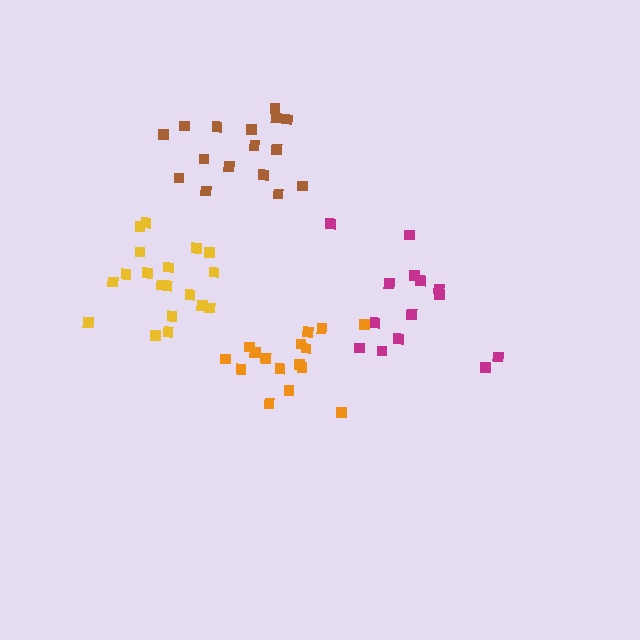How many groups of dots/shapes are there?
There are 4 groups.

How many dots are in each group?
Group 1: 14 dots, Group 2: 16 dots, Group 3: 19 dots, Group 4: 16 dots (65 total).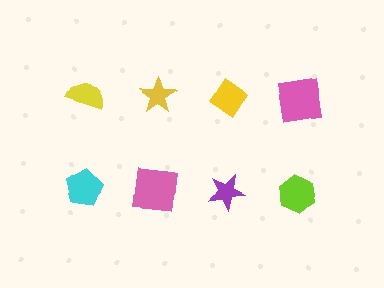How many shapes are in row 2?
4 shapes.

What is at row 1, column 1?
A yellow semicircle.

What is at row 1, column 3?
A yellow diamond.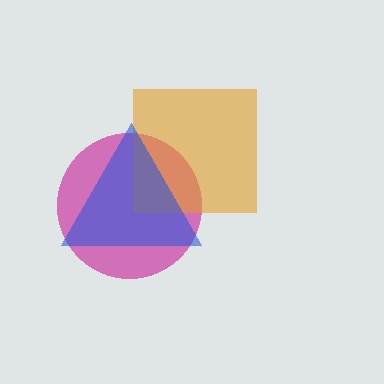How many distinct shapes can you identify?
There are 3 distinct shapes: a magenta circle, an orange square, a blue triangle.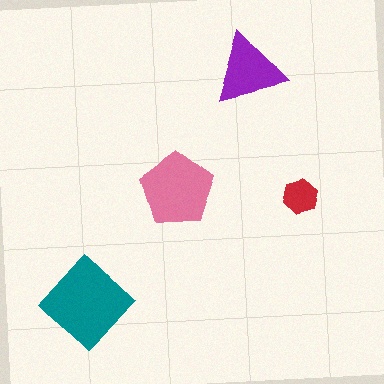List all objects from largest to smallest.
The teal diamond, the pink pentagon, the purple triangle, the red hexagon.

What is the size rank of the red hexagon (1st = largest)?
4th.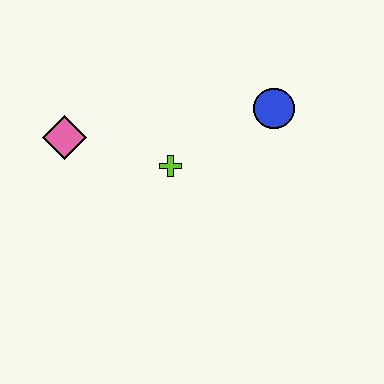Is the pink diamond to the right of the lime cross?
No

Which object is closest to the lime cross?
The pink diamond is closest to the lime cross.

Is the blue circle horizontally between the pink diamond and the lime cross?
No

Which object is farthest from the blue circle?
The pink diamond is farthest from the blue circle.